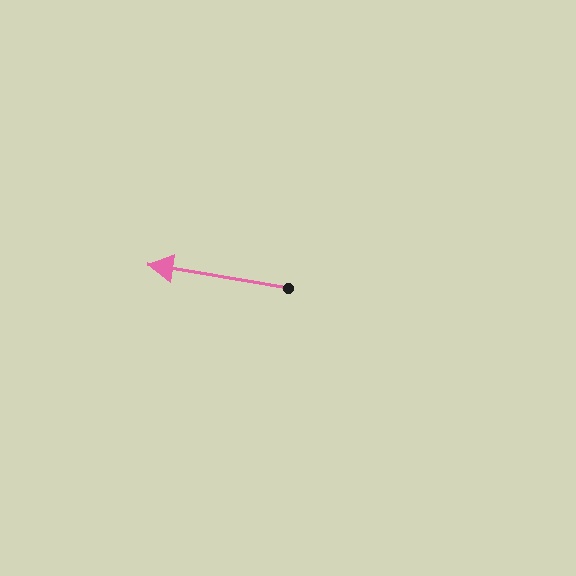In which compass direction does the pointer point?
West.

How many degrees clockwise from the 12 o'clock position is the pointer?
Approximately 280 degrees.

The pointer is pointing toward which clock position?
Roughly 9 o'clock.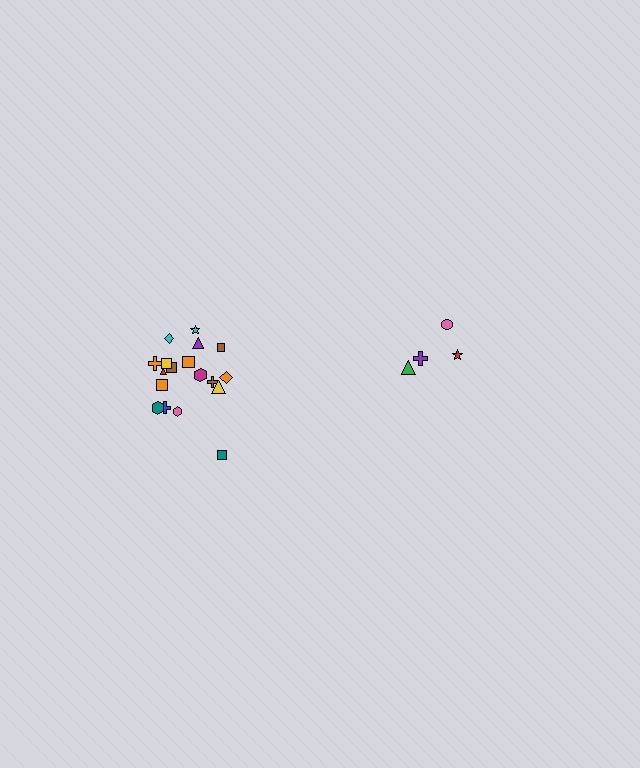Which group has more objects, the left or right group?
The left group.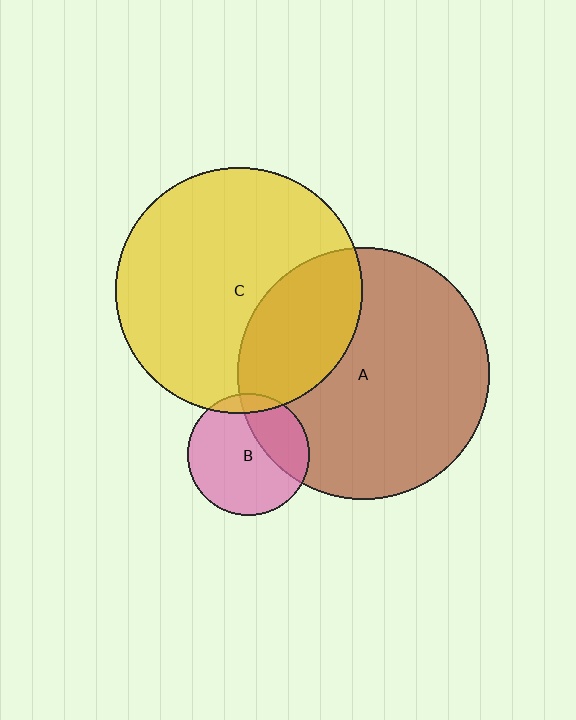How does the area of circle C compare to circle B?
Approximately 4.1 times.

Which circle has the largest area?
Circle A (brown).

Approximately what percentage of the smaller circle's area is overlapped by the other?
Approximately 10%.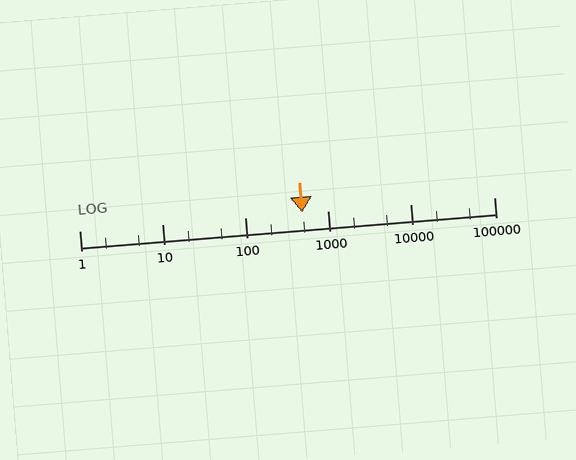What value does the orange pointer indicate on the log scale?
The pointer indicates approximately 490.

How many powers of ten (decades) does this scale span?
The scale spans 5 decades, from 1 to 100000.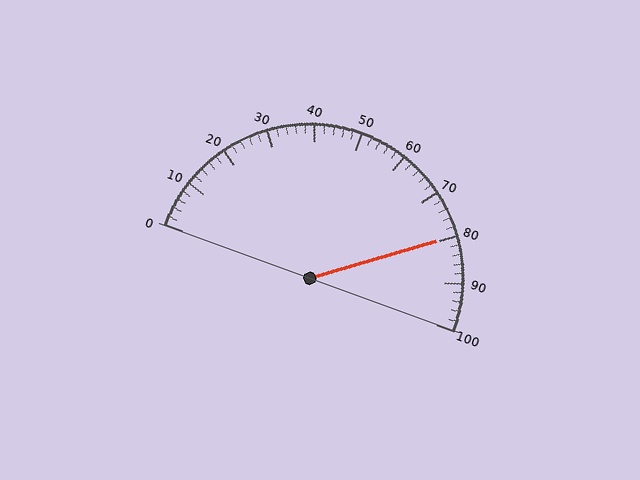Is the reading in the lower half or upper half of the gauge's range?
The reading is in the upper half of the range (0 to 100).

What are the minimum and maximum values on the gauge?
The gauge ranges from 0 to 100.